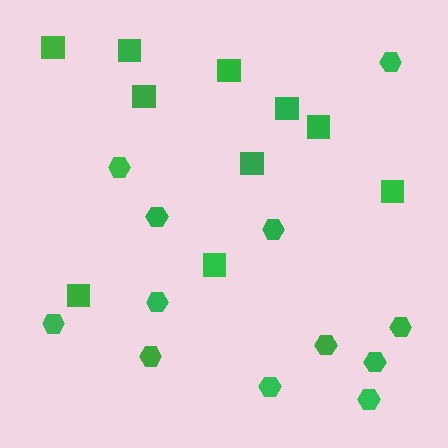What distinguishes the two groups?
There are 2 groups: one group of squares (10) and one group of hexagons (12).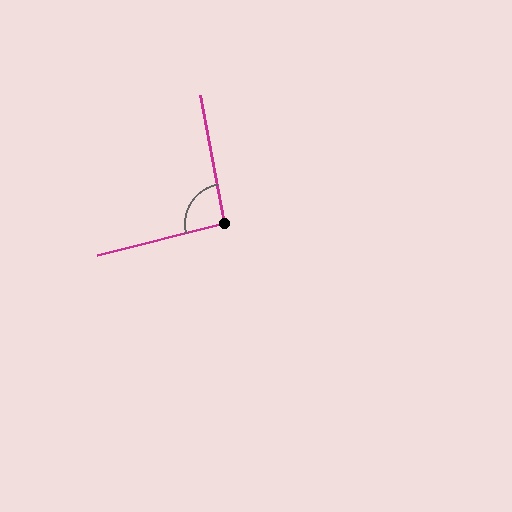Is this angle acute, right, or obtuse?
It is approximately a right angle.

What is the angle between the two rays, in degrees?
Approximately 93 degrees.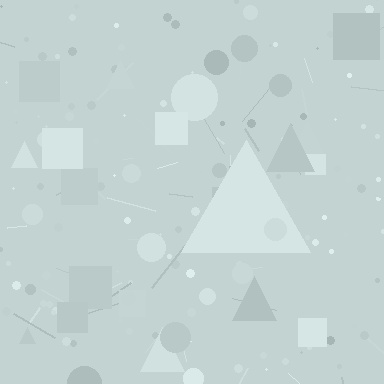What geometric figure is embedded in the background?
A triangle is embedded in the background.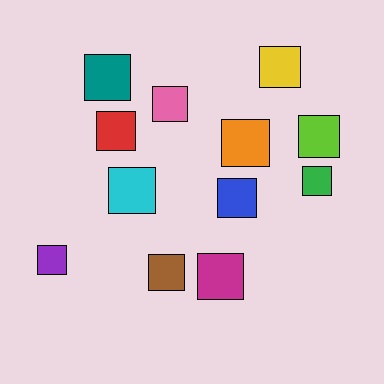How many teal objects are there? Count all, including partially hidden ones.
There is 1 teal object.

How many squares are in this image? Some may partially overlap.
There are 12 squares.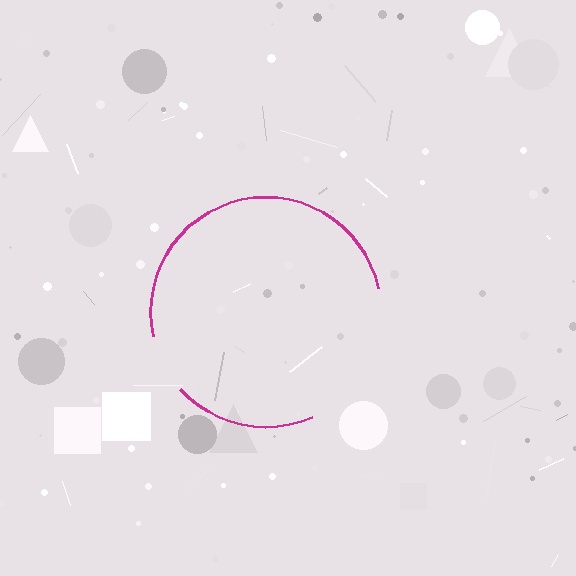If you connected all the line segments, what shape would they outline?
They would outline a circle.